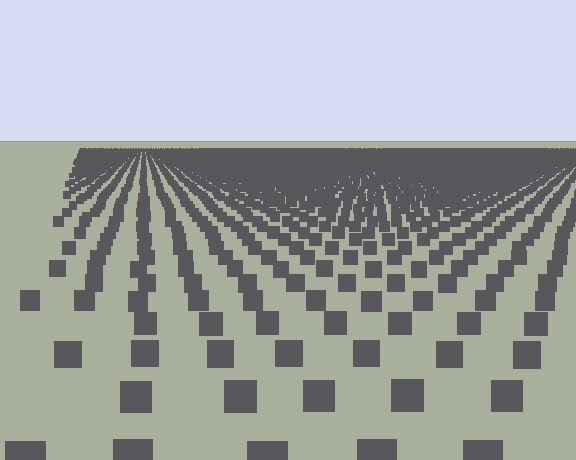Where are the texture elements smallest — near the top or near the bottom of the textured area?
Near the top.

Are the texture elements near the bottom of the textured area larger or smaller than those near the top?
Larger. Near the bottom, elements are closer to the viewer and appear at a bigger on-screen size.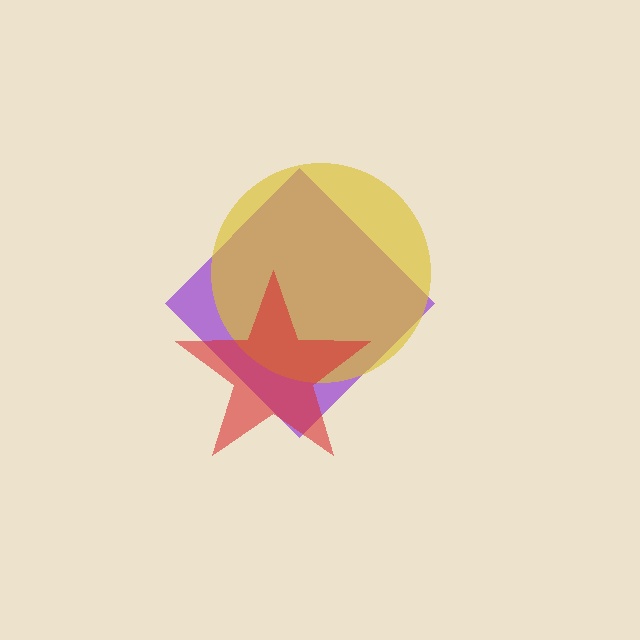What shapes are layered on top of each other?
The layered shapes are: a purple diamond, a yellow circle, a red star.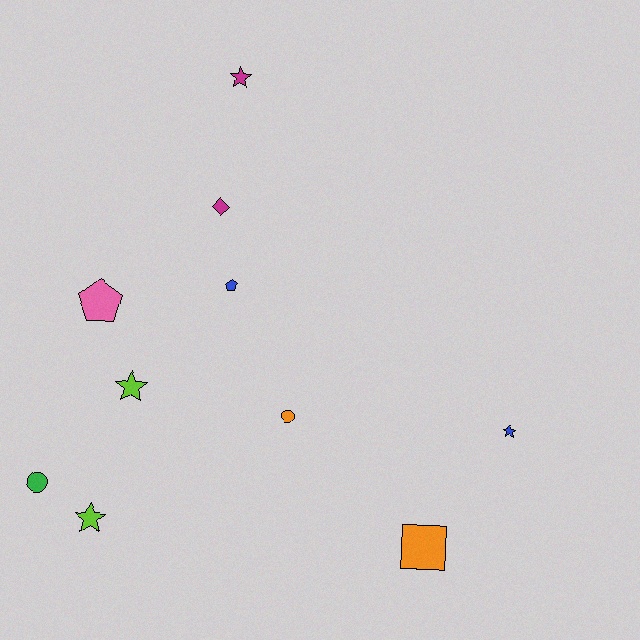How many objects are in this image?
There are 10 objects.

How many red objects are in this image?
There are no red objects.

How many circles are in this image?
There are 2 circles.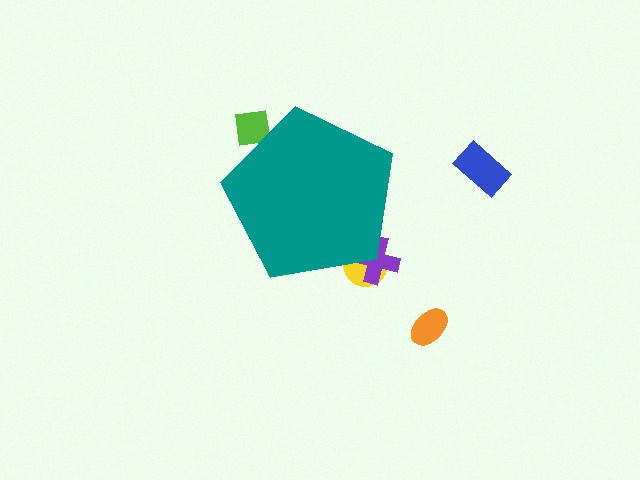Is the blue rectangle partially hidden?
No, the blue rectangle is fully visible.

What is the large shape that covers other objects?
A teal pentagon.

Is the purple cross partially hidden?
Yes, the purple cross is partially hidden behind the teal pentagon.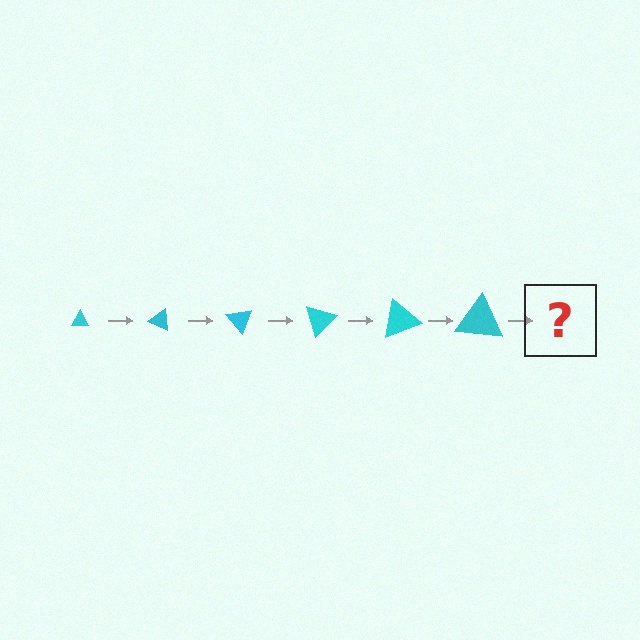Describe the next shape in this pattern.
It should be a triangle, larger than the previous one and rotated 150 degrees from the start.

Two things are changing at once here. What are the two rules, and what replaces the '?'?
The two rules are that the triangle grows larger each step and it rotates 25 degrees each step. The '?' should be a triangle, larger than the previous one and rotated 150 degrees from the start.